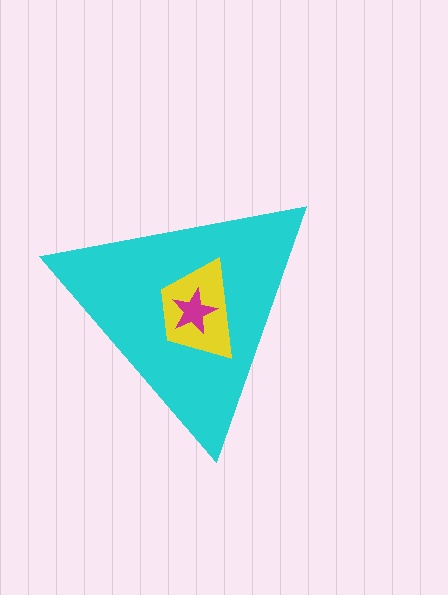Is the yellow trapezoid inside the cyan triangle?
Yes.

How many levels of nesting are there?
3.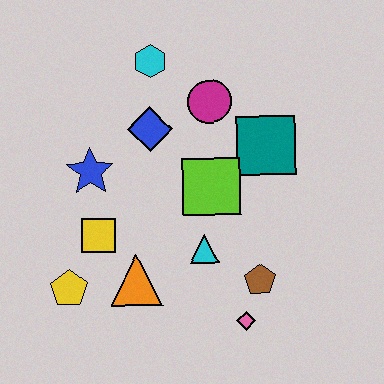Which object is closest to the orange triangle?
The yellow square is closest to the orange triangle.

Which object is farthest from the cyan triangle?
The cyan hexagon is farthest from the cyan triangle.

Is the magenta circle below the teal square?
No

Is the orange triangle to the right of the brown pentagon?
No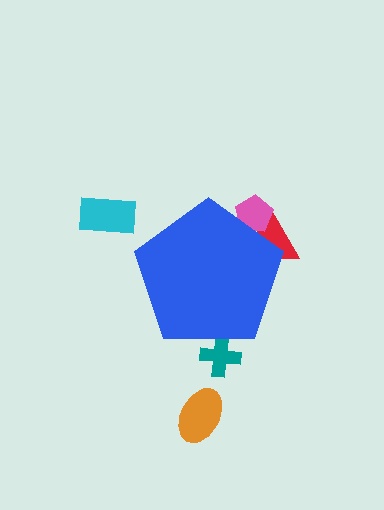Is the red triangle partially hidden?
Yes, the red triangle is partially hidden behind the blue pentagon.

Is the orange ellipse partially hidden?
No, the orange ellipse is fully visible.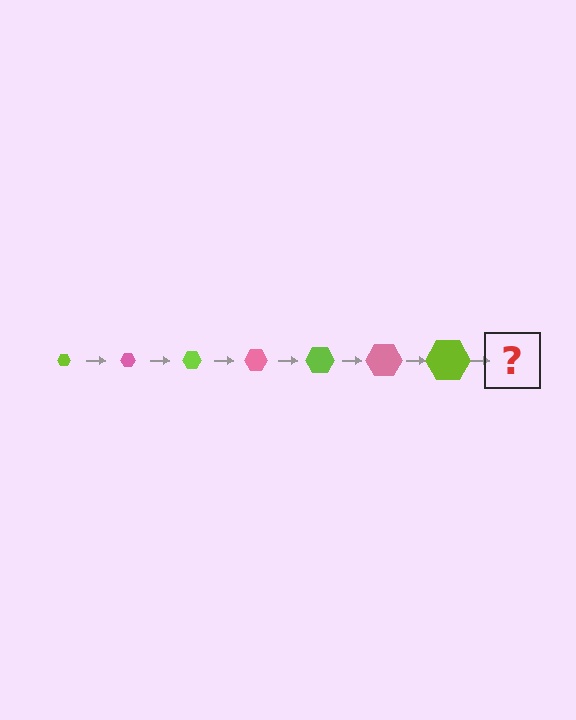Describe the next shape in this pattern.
It should be a pink hexagon, larger than the previous one.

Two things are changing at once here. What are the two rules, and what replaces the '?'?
The two rules are that the hexagon grows larger each step and the color cycles through lime and pink. The '?' should be a pink hexagon, larger than the previous one.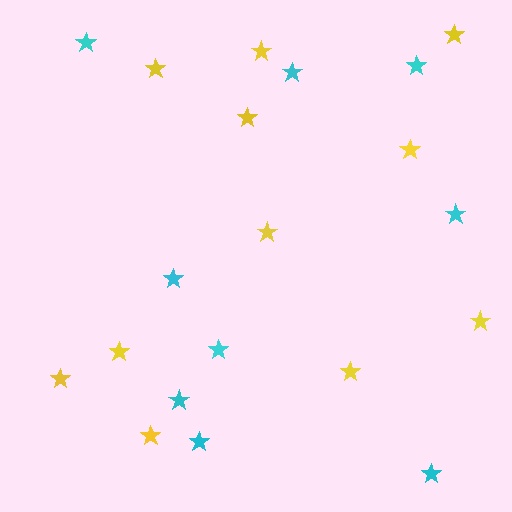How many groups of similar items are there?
There are 2 groups: one group of yellow stars (11) and one group of cyan stars (9).